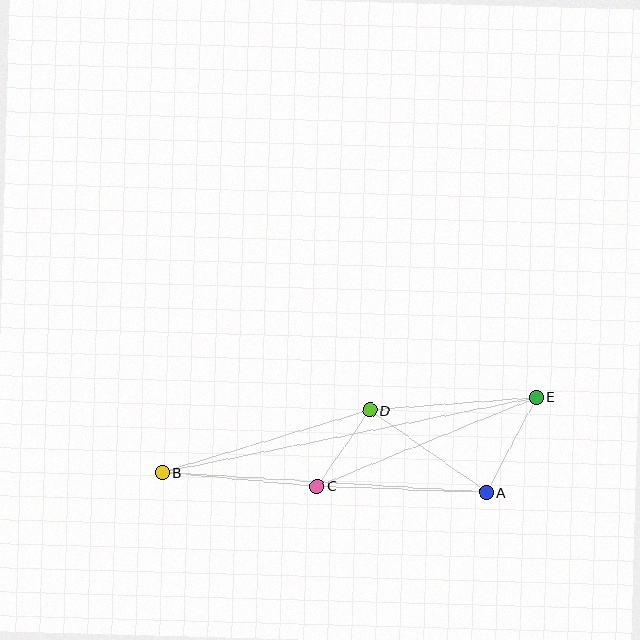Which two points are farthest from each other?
Points B and E are farthest from each other.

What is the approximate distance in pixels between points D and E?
The distance between D and E is approximately 167 pixels.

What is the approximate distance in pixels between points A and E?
The distance between A and E is approximately 108 pixels.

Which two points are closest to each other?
Points C and D are closest to each other.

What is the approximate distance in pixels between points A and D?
The distance between A and D is approximately 143 pixels.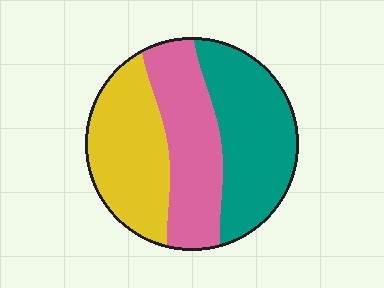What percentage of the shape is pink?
Pink covers about 30% of the shape.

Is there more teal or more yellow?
Teal.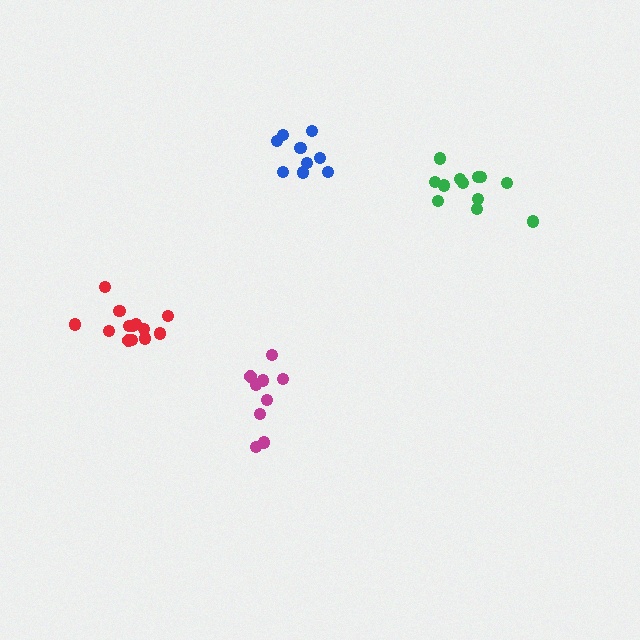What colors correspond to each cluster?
The clusters are colored: green, red, blue, magenta.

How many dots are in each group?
Group 1: 12 dots, Group 2: 13 dots, Group 3: 9 dots, Group 4: 9 dots (43 total).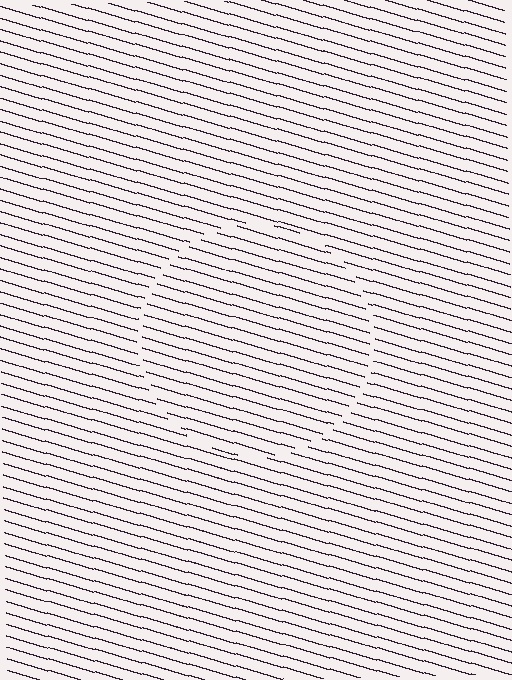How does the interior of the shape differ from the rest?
The interior of the shape contains the same grating, shifted by half a period — the contour is defined by the phase discontinuity where line-ends from the inner and outer gratings abut.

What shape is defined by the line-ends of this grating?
An illusory circle. The interior of the shape contains the same grating, shifted by half a period — the contour is defined by the phase discontinuity where line-ends from the inner and outer gratings abut.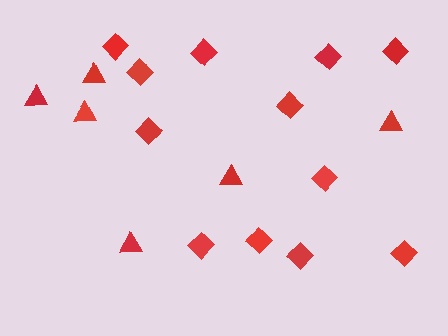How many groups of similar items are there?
There are 2 groups: one group of diamonds (12) and one group of triangles (6).